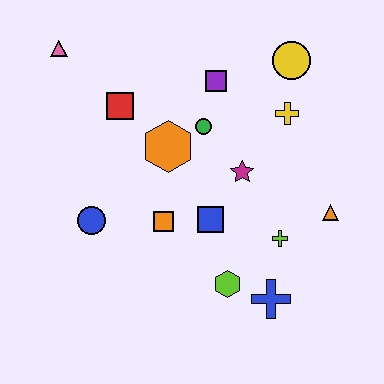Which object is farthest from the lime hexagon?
The pink triangle is farthest from the lime hexagon.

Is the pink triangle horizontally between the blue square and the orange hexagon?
No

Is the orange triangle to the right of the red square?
Yes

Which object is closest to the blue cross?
The lime hexagon is closest to the blue cross.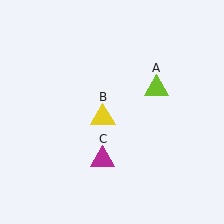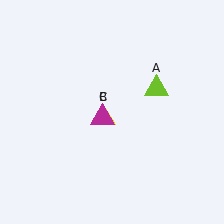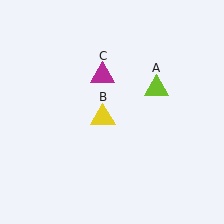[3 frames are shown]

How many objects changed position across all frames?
1 object changed position: magenta triangle (object C).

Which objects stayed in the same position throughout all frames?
Lime triangle (object A) and yellow triangle (object B) remained stationary.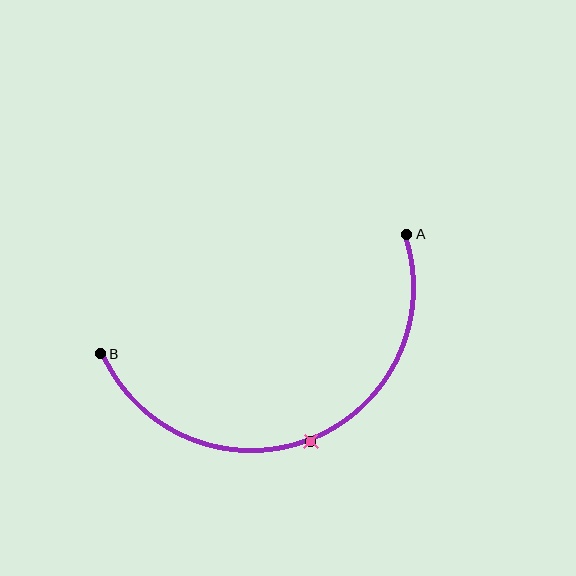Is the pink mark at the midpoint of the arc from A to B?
Yes. The pink mark lies on the arc at equal arc-length from both A and B — it is the arc midpoint.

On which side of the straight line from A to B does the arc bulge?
The arc bulges below the straight line connecting A and B.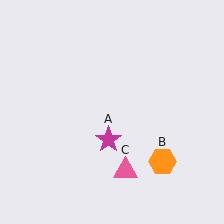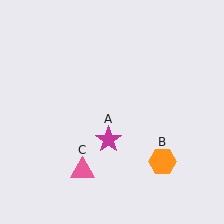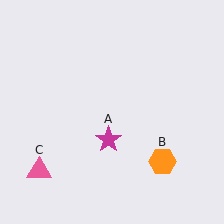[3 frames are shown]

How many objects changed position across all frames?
1 object changed position: pink triangle (object C).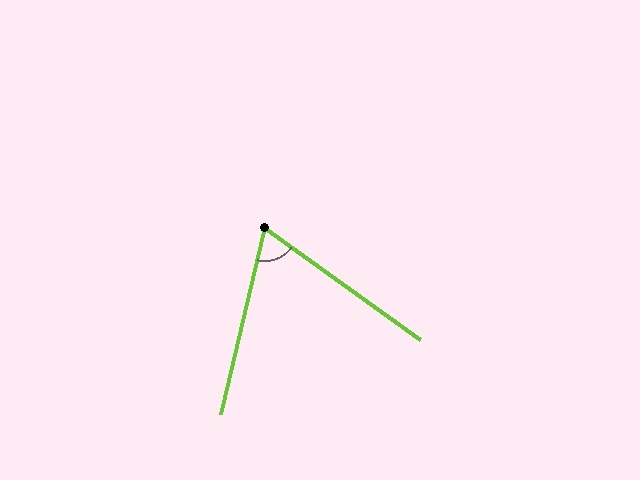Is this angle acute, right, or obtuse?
It is acute.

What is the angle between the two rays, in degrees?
Approximately 68 degrees.